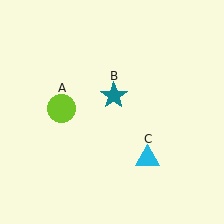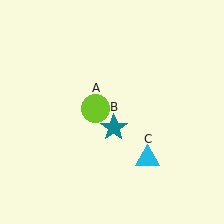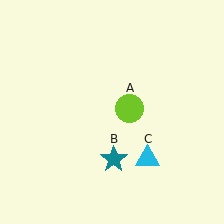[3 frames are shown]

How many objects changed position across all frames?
2 objects changed position: lime circle (object A), teal star (object B).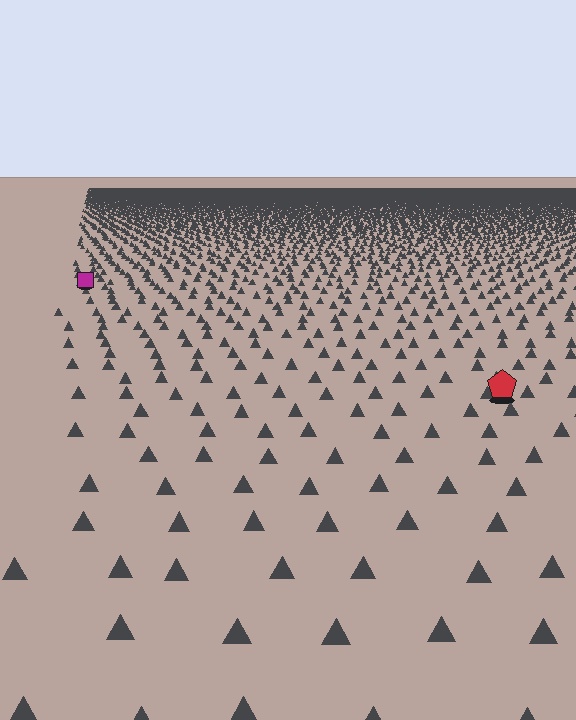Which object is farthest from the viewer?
The magenta square is farthest from the viewer. It appears smaller and the ground texture around it is denser.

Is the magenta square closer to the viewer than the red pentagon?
No. The red pentagon is closer — you can tell from the texture gradient: the ground texture is coarser near it.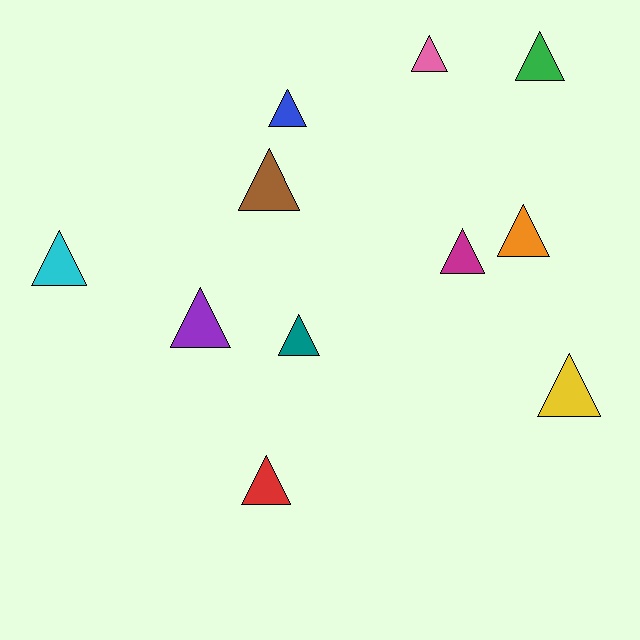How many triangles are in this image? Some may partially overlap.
There are 11 triangles.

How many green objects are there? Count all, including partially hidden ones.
There is 1 green object.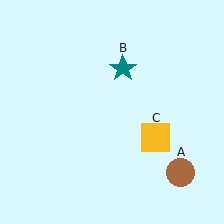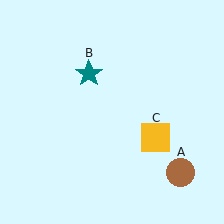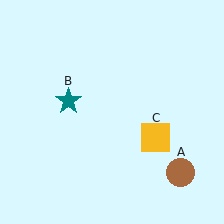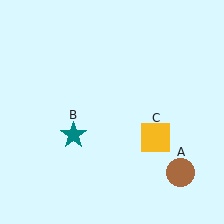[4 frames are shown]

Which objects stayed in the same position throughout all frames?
Brown circle (object A) and yellow square (object C) remained stationary.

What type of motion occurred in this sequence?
The teal star (object B) rotated counterclockwise around the center of the scene.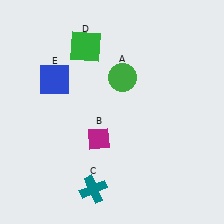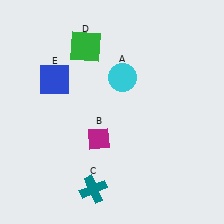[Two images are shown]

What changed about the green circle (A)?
In Image 1, A is green. In Image 2, it changed to cyan.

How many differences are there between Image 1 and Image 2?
There is 1 difference between the two images.